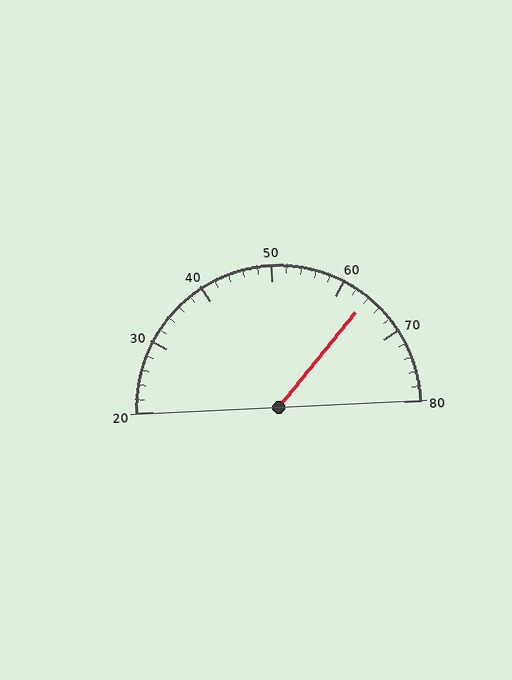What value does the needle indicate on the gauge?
The needle indicates approximately 64.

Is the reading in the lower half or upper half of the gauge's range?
The reading is in the upper half of the range (20 to 80).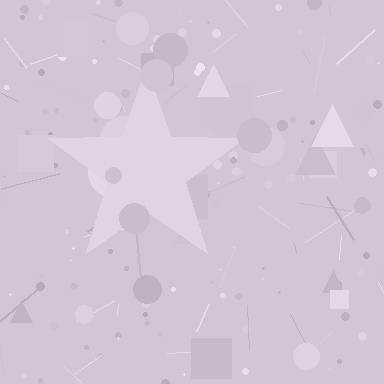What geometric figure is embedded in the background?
A star is embedded in the background.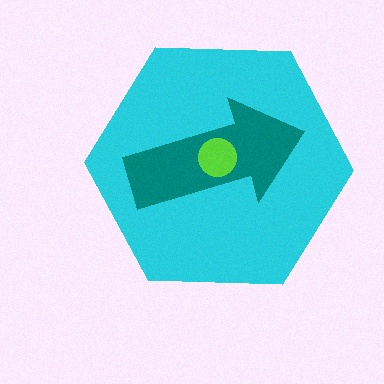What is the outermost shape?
The cyan hexagon.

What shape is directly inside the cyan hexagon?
The teal arrow.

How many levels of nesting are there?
3.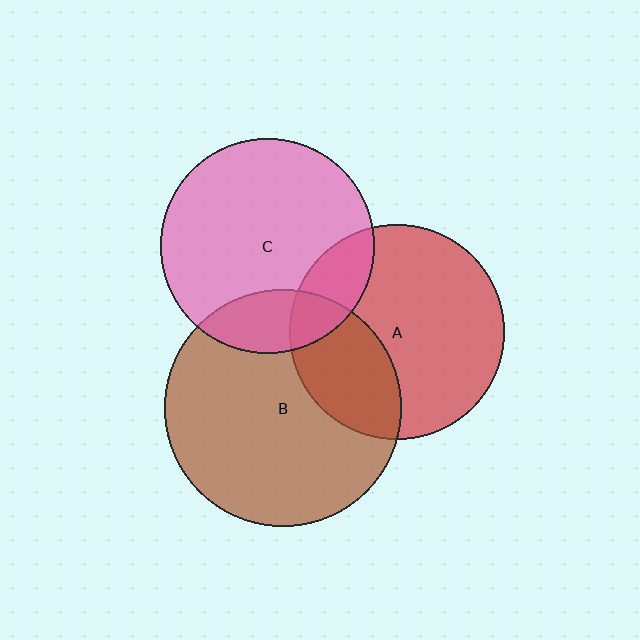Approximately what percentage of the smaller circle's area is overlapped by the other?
Approximately 15%.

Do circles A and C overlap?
Yes.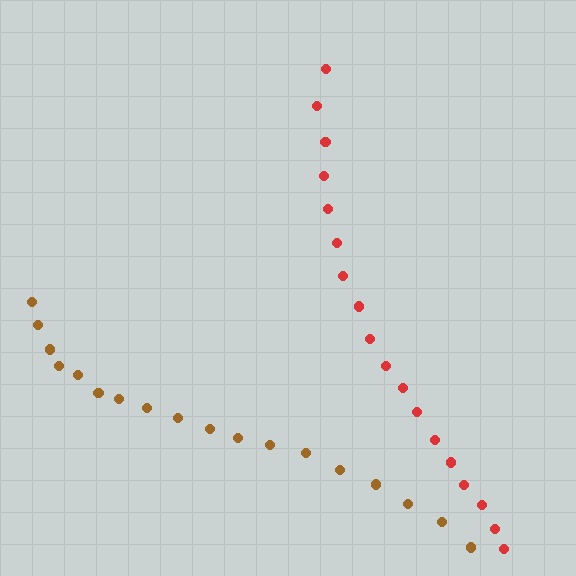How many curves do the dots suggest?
There are 2 distinct paths.